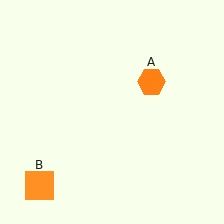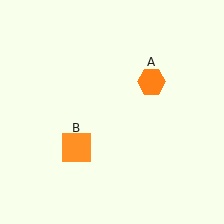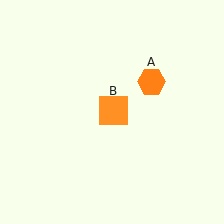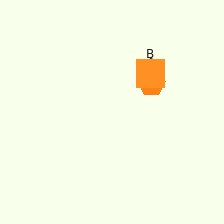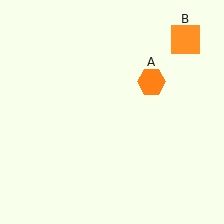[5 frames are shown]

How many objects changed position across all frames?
1 object changed position: orange square (object B).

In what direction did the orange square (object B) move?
The orange square (object B) moved up and to the right.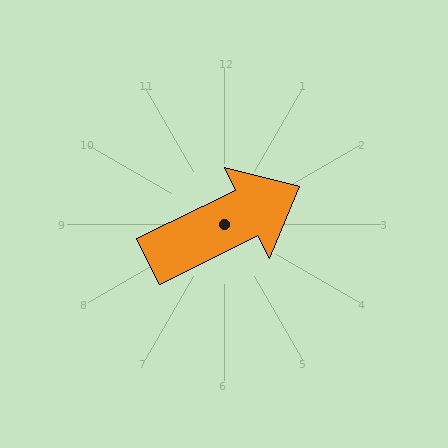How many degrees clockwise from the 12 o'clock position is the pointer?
Approximately 64 degrees.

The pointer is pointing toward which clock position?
Roughly 2 o'clock.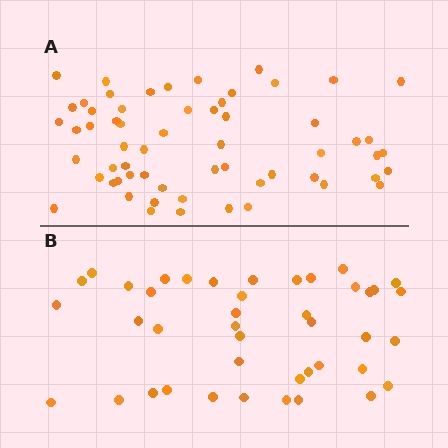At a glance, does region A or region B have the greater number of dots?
Region A (the top region) has more dots.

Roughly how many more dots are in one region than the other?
Region A has approximately 20 more dots than region B.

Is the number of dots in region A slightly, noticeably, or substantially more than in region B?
Region A has noticeably more, but not dramatically so. The ratio is roughly 1.4 to 1.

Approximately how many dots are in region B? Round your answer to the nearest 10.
About 40 dots. (The exact count is 42, which rounds to 40.)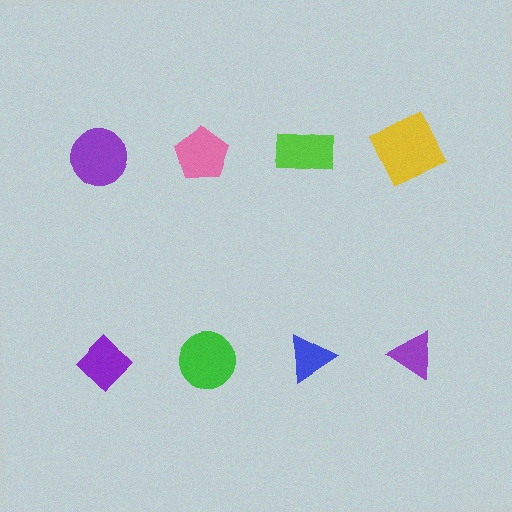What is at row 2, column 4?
A purple triangle.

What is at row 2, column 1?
A purple diamond.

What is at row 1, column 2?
A pink pentagon.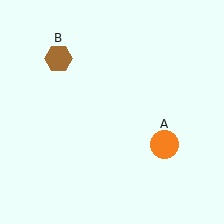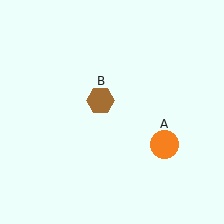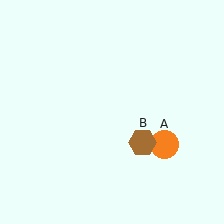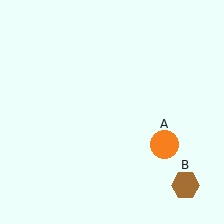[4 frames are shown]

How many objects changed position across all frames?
1 object changed position: brown hexagon (object B).